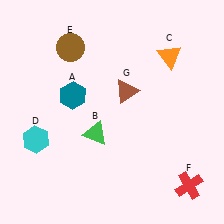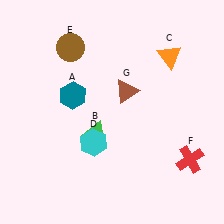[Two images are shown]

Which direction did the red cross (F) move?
The red cross (F) moved up.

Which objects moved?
The objects that moved are: the cyan hexagon (D), the red cross (F).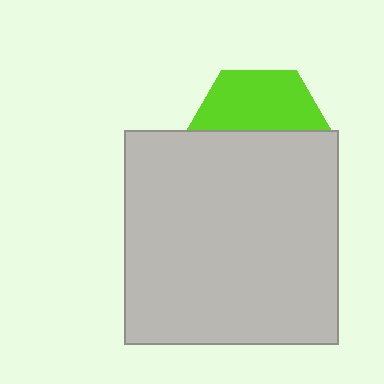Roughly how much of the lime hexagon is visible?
A small part of it is visible (roughly 45%).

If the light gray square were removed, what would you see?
You would see the complete lime hexagon.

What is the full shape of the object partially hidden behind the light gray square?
The partially hidden object is a lime hexagon.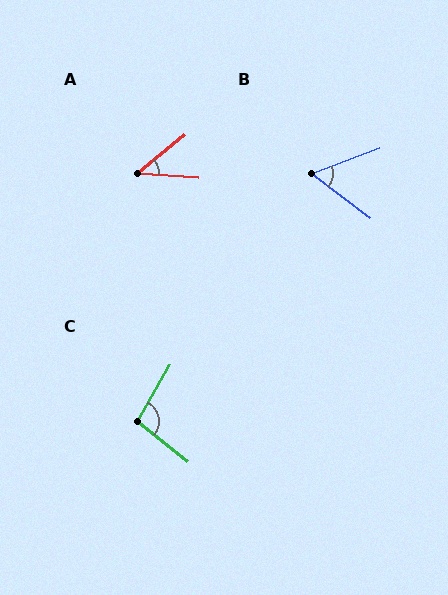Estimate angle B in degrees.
Approximately 58 degrees.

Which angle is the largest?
C, at approximately 99 degrees.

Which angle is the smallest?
A, at approximately 43 degrees.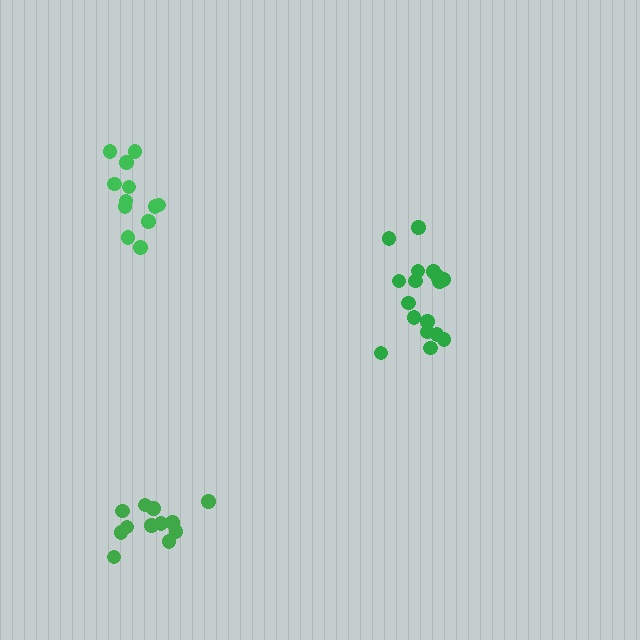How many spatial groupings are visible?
There are 3 spatial groupings.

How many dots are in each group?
Group 1: 17 dots, Group 2: 12 dots, Group 3: 12 dots (41 total).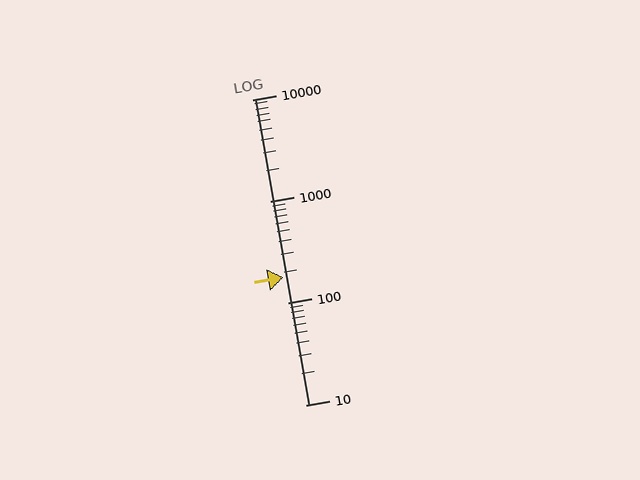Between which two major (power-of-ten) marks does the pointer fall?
The pointer is between 100 and 1000.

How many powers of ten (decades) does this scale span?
The scale spans 3 decades, from 10 to 10000.